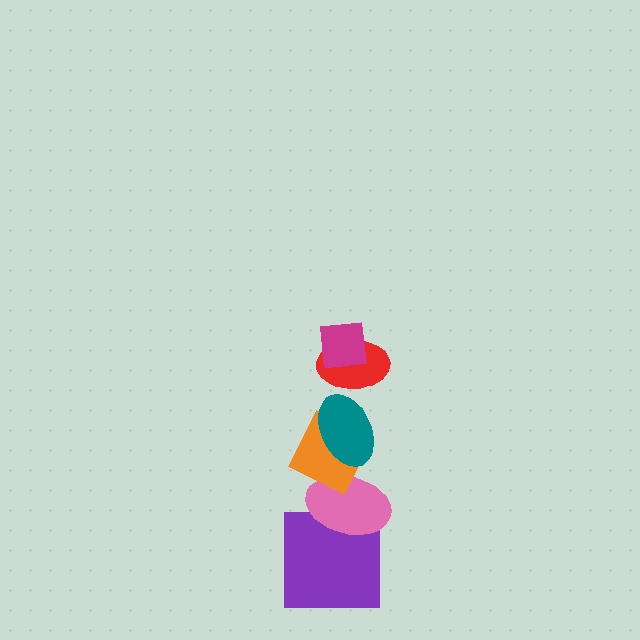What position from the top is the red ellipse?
The red ellipse is 2nd from the top.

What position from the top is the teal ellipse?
The teal ellipse is 3rd from the top.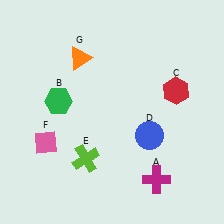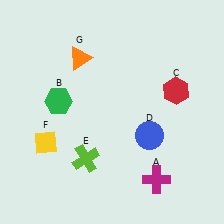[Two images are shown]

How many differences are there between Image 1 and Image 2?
There is 1 difference between the two images.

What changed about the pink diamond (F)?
In Image 1, F is pink. In Image 2, it changed to yellow.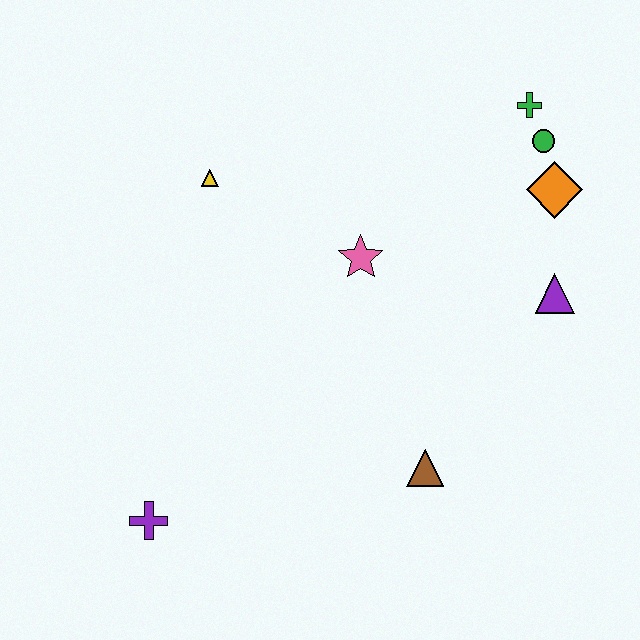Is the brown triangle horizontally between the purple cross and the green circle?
Yes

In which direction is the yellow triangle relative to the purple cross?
The yellow triangle is above the purple cross.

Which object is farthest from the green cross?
The purple cross is farthest from the green cross.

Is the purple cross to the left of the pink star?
Yes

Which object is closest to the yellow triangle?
The pink star is closest to the yellow triangle.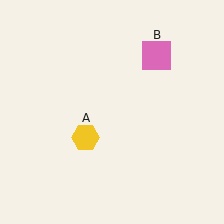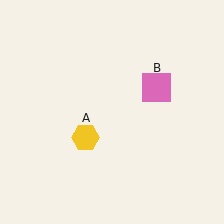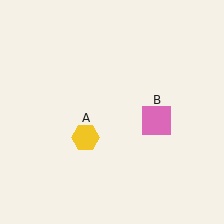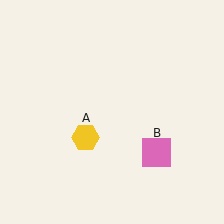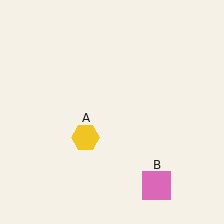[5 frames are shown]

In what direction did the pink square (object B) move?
The pink square (object B) moved down.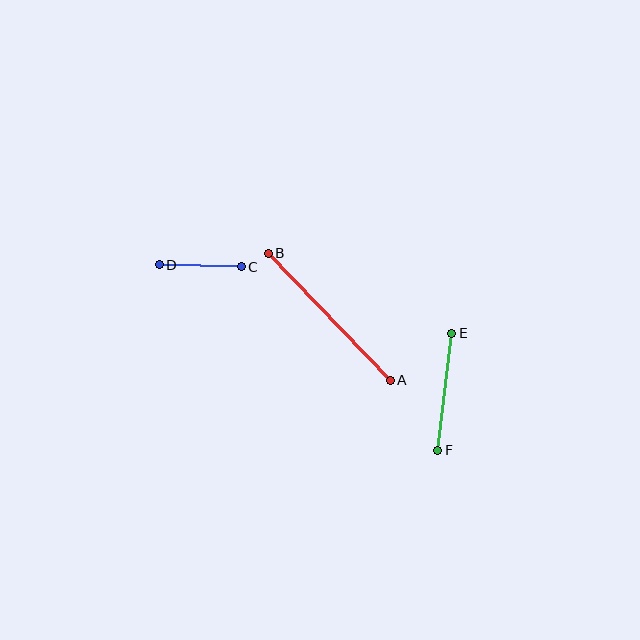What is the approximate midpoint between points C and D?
The midpoint is at approximately (200, 266) pixels.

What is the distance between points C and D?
The distance is approximately 82 pixels.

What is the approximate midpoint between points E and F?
The midpoint is at approximately (445, 392) pixels.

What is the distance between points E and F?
The distance is approximately 118 pixels.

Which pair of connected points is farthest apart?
Points A and B are farthest apart.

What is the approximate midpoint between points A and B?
The midpoint is at approximately (329, 317) pixels.